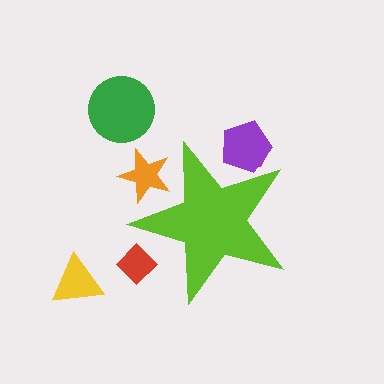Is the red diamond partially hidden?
Yes, the red diamond is partially hidden behind the lime star.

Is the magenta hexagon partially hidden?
Yes, the magenta hexagon is partially hidden behind the lime star.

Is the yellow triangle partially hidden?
No, the yellow triangle is fully visible.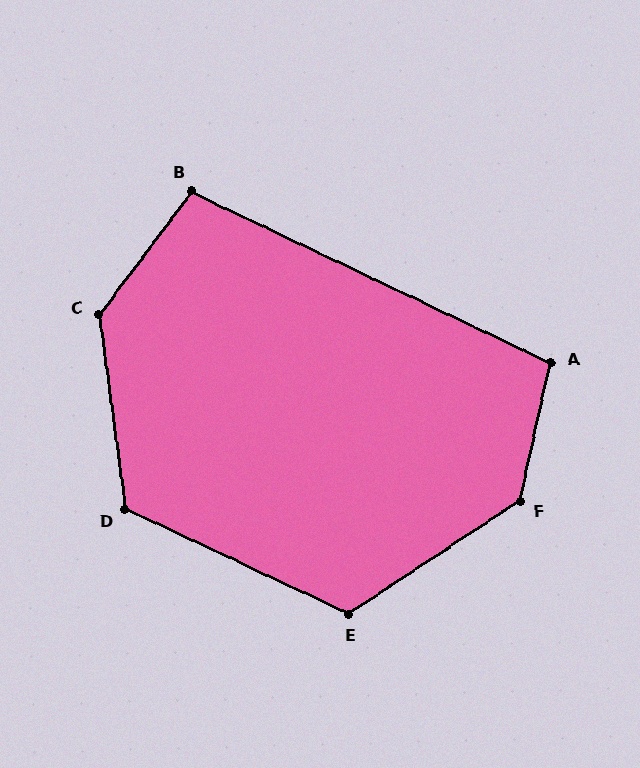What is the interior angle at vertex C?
Approximately 136 degrees (obtuse).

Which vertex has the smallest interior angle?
B, at approximately 101 degrees.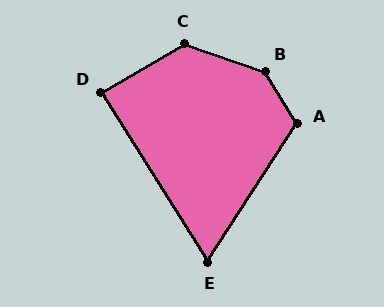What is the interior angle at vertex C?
Approximately 131 degrees (obtuse).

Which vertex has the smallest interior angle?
E, at approximately 65 degrees.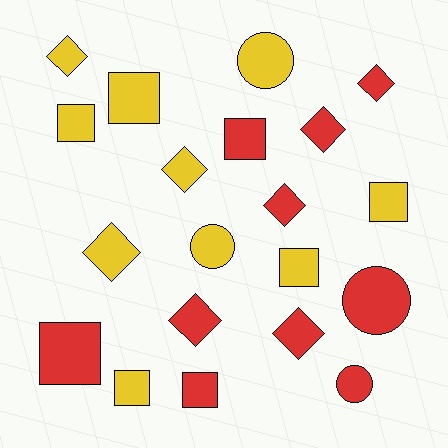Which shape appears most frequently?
Square, with 8 objects.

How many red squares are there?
There are 3 red squares.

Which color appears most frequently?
Red, with 10 objects.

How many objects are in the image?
There are 20 objects.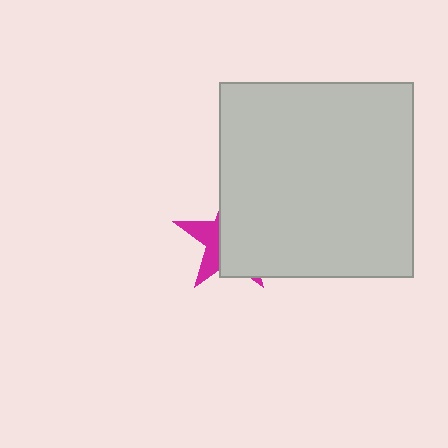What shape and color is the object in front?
The object in front is a light gray square.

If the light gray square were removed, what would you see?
You would see the complete magenta star.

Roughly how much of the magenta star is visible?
A small part of it is visible (roughly 35%).